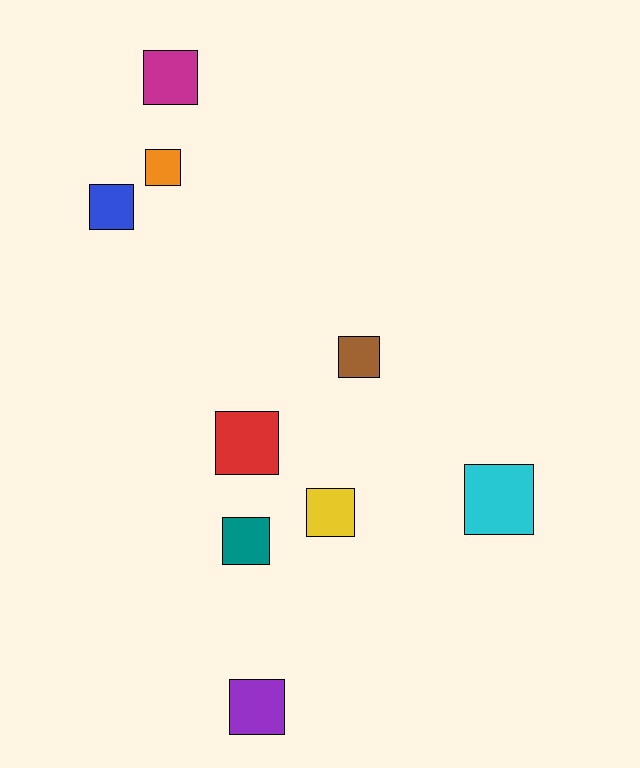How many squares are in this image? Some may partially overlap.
There are 9 squares.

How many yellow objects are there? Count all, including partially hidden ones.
There is 1 yellow object.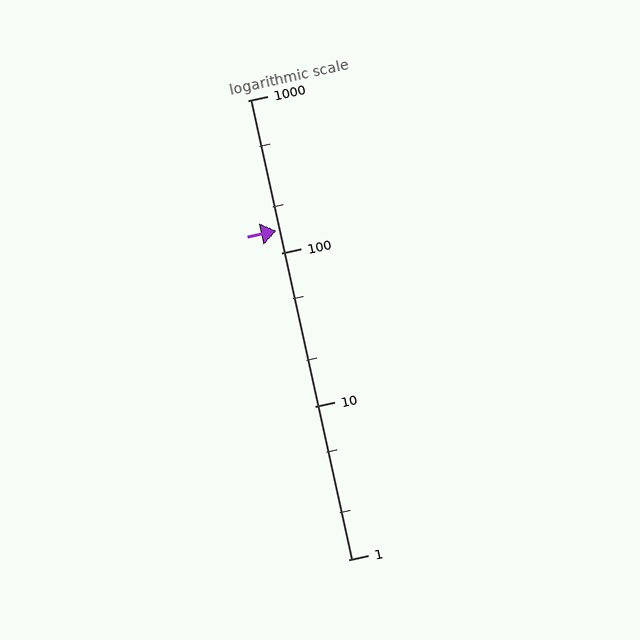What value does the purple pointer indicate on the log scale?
The pointer indicates approximately 140.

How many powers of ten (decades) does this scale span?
The scale spans 3 decades, from 1 to 1000.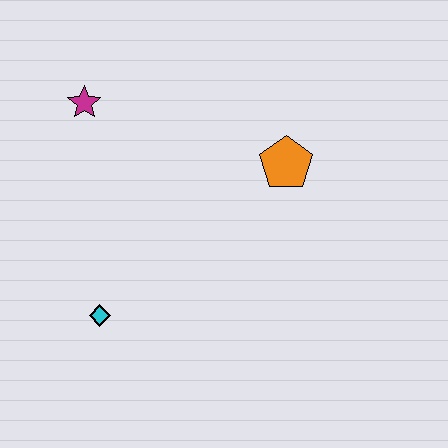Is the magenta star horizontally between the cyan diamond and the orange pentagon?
No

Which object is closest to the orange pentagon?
The magenta star is closest to the orange pentagon.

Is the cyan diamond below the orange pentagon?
Yes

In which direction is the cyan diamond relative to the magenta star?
The cyan diamond is below the magenta star.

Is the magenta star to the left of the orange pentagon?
Yes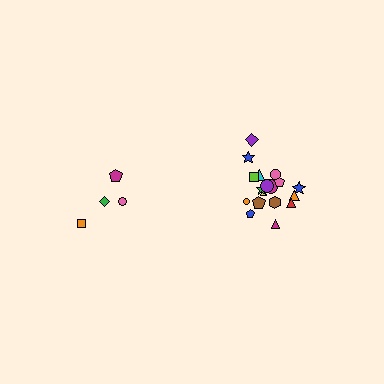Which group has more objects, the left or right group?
The right group.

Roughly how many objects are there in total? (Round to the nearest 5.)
Roughly 20 objects in total.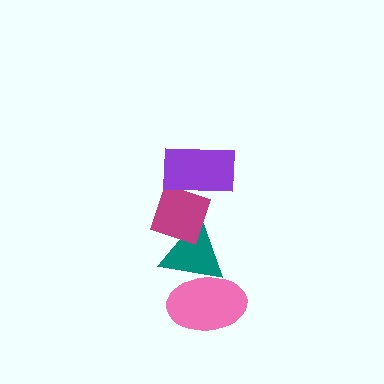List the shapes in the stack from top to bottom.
From top to bottom: the purple rectangle, the magenta diamond, the teal triangle, the pink ellipse.